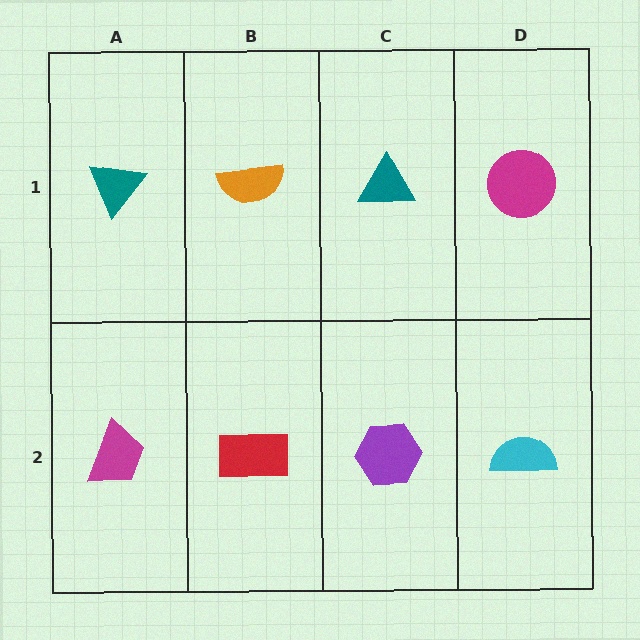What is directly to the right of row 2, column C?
A cyan semicircle.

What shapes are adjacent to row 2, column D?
A magenta circle (row 1, column D), a purple hexagon (row 2, column C).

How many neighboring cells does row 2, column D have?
2.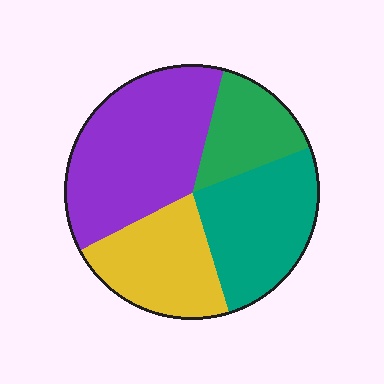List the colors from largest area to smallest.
From largest to smallest: purple, teal, yellow, green.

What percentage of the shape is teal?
Teal covers 26% of the shape.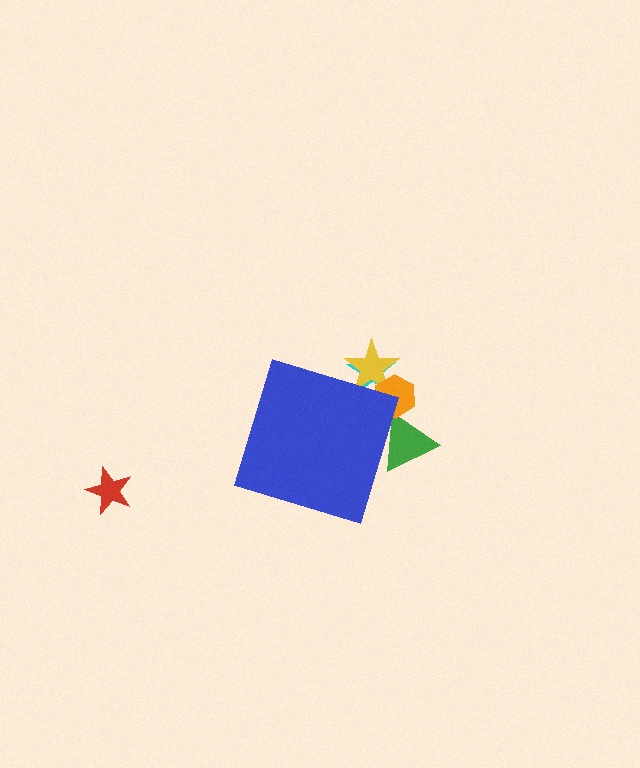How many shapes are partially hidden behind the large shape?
4 shapes are partially hidden.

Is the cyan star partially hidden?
Yes, the cyan star is partially hidden behind the blue diamond.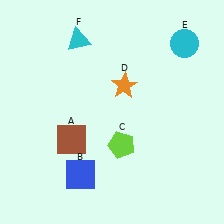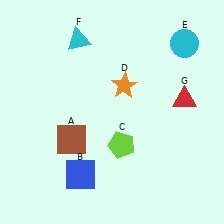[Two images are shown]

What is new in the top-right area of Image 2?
A red triangle (G) was added in the top-right area of Image 2.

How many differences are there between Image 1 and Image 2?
There is 1 difference between the two images.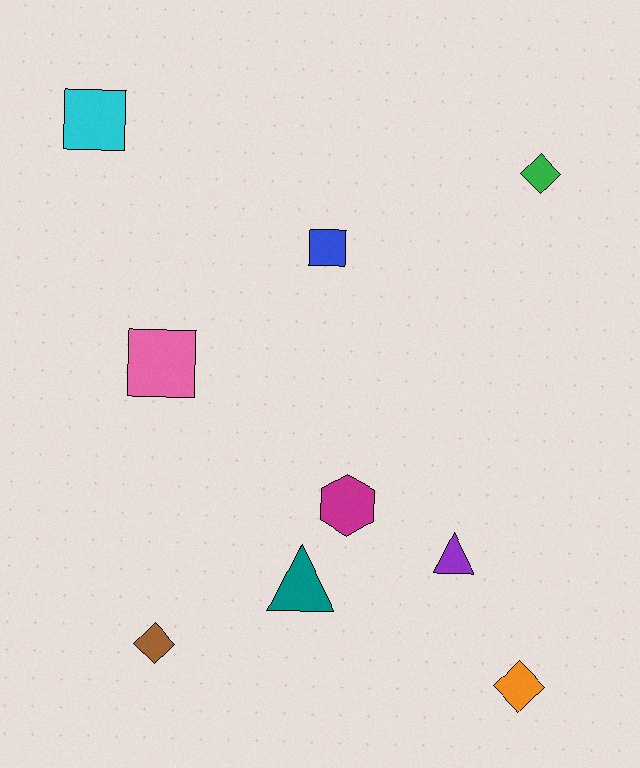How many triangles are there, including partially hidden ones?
There are 2 triangles.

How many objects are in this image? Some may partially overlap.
There are 9 objects.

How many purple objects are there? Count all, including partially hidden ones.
There is 1 purple object.